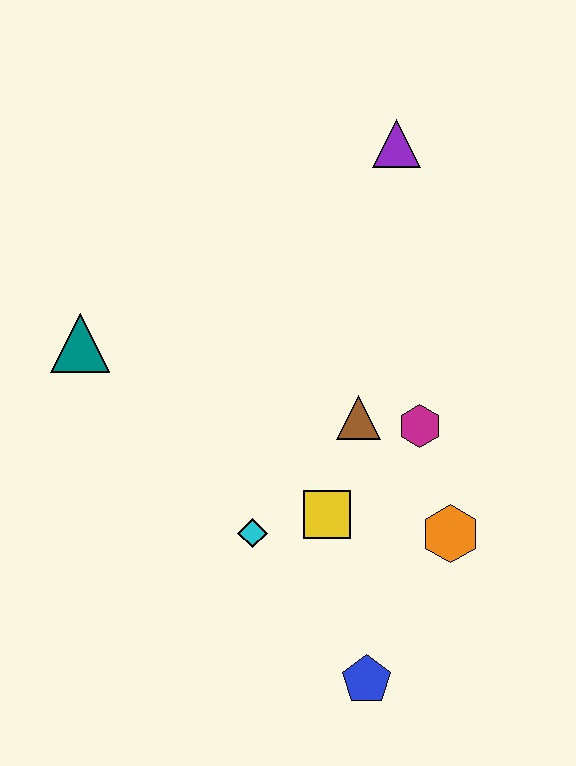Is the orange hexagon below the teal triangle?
Yes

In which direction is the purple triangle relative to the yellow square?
The purple triangle is above the yellow square.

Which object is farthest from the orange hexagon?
The teal triangle is farthest from the orange hexagon.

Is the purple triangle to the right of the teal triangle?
Yes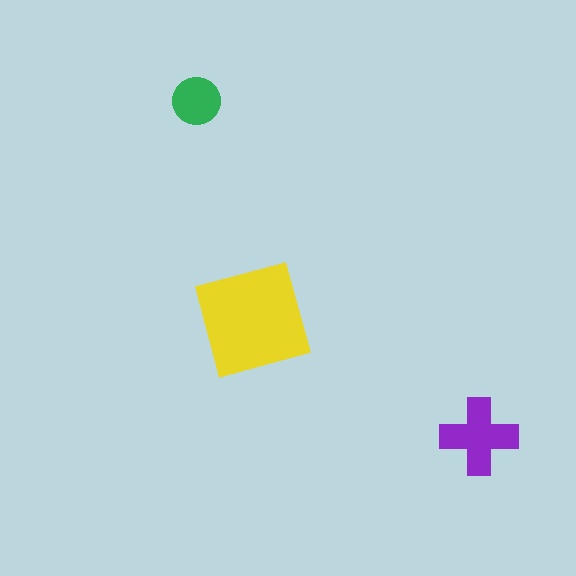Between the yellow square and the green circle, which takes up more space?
The yellow square.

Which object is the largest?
The yellow square.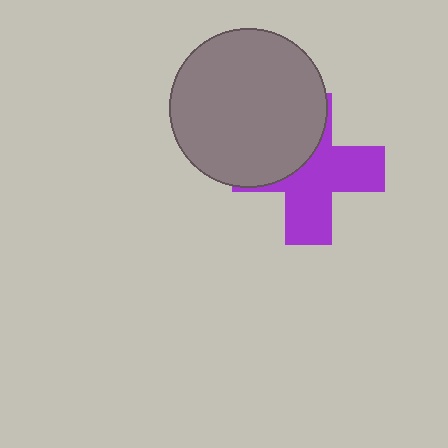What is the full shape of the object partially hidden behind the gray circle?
The partially hidden object is a purple cross.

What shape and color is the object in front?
The object in front is a gray circle.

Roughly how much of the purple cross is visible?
About half of it is visible (roughly 59%).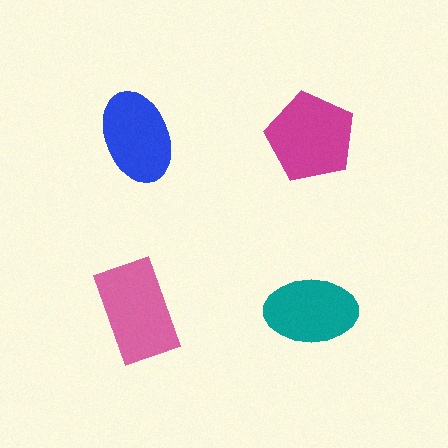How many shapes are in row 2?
2 shapes.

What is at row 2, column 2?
A teal ellipse.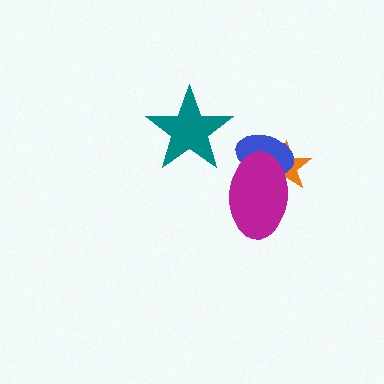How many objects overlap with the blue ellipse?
2 objects overlap with the blue ellipse.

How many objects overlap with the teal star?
0 objects overlap with the teal star.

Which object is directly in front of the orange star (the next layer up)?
The blue ellipse is directly in front of the orange star.